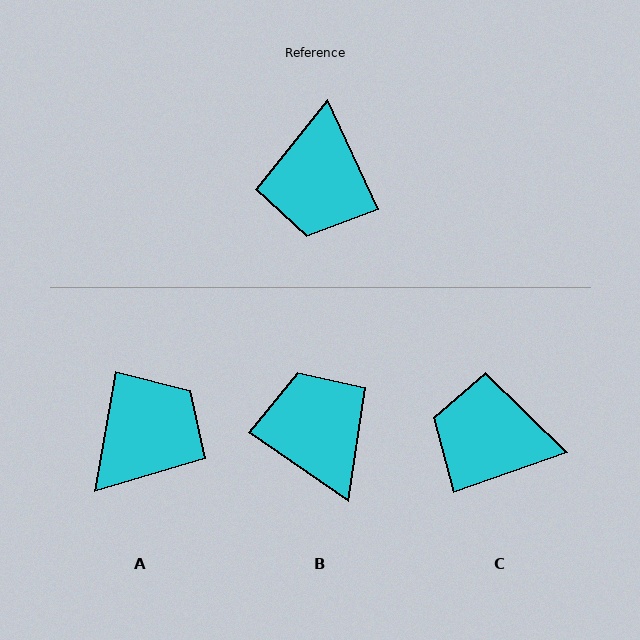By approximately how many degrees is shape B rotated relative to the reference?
Approximately 150 degrees clockwise.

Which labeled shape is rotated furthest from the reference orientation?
B, about 150 degrees away.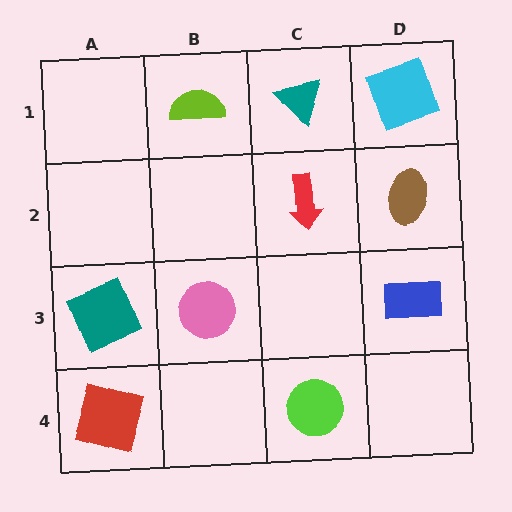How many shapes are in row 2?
2 shapes.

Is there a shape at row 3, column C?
No, that cell is empty.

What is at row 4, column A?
A red square.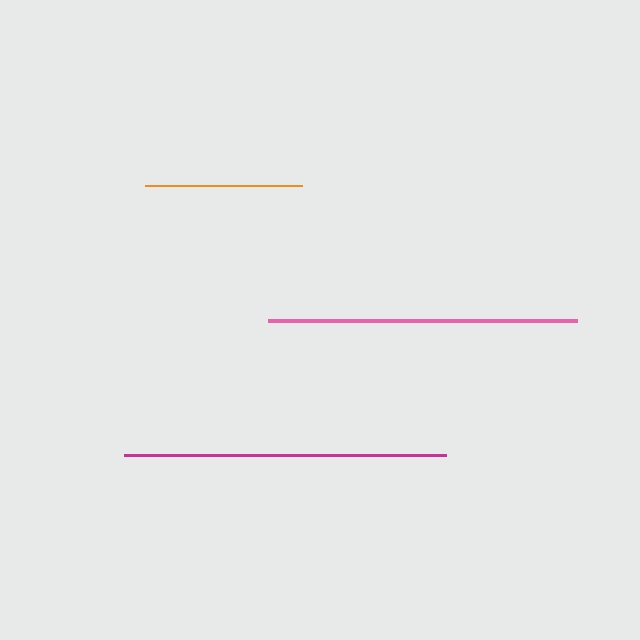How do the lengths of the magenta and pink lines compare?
The magenta and pink lines are approximately the same length.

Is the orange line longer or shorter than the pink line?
The pink line is longer than the orange line.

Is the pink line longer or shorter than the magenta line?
The magenta line is longer than the pink line.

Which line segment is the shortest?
The orange line is the shortest at approximately 157 pixels.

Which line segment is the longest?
The magenta line is the longest at approximately 322 pixels.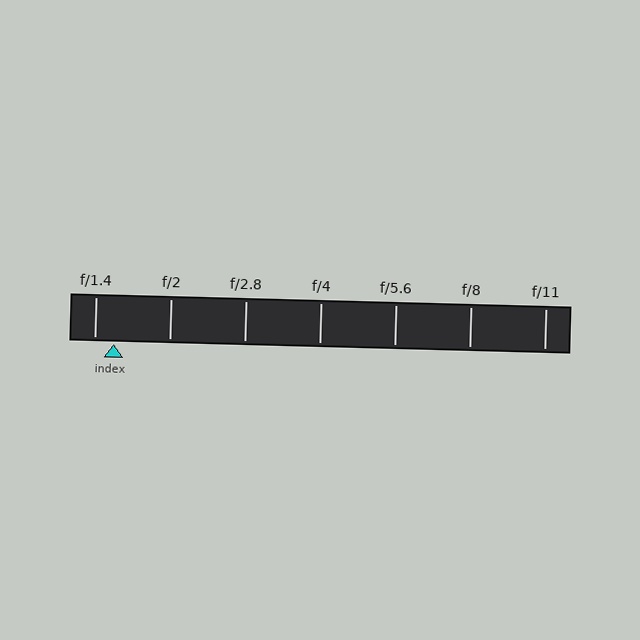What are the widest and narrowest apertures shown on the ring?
The widest aperture shown is f/1.4 and the narrowest is f/11.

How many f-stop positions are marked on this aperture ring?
There are 7 f-stop positions marked.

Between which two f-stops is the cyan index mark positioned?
The index mark is between f/1.4 and f/2.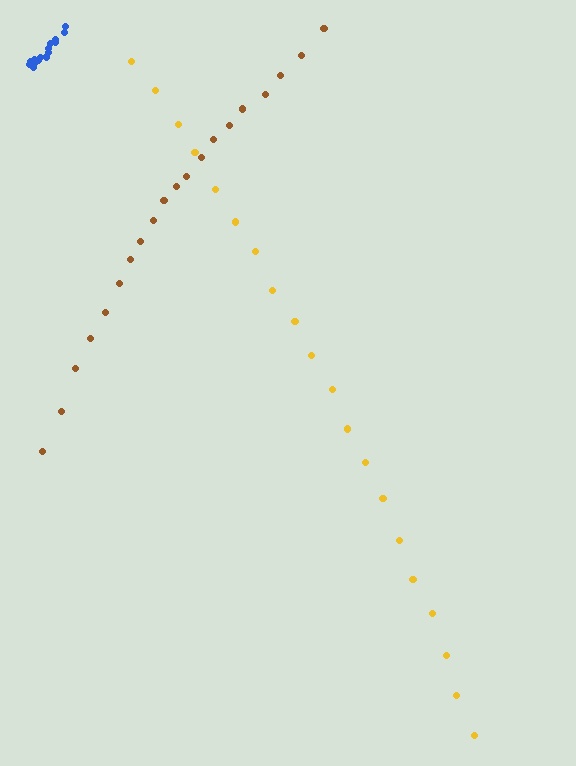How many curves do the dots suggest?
There are 3 distinct paths.